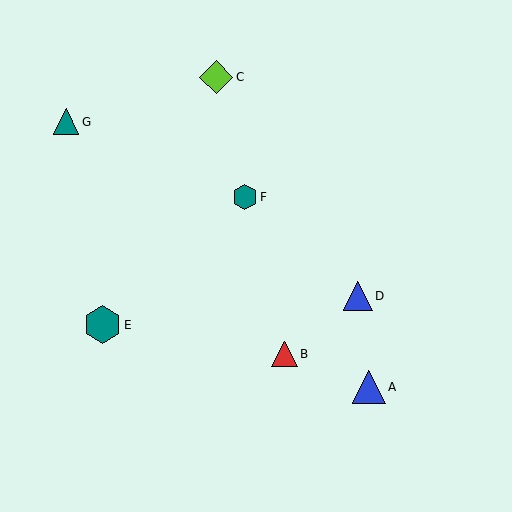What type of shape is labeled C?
Shape C is a lime diamond.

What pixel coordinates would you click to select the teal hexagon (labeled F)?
Click at (245, 197) to select the teal hexagon F.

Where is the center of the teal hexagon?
The center of the teal hexagon is at (102, 325).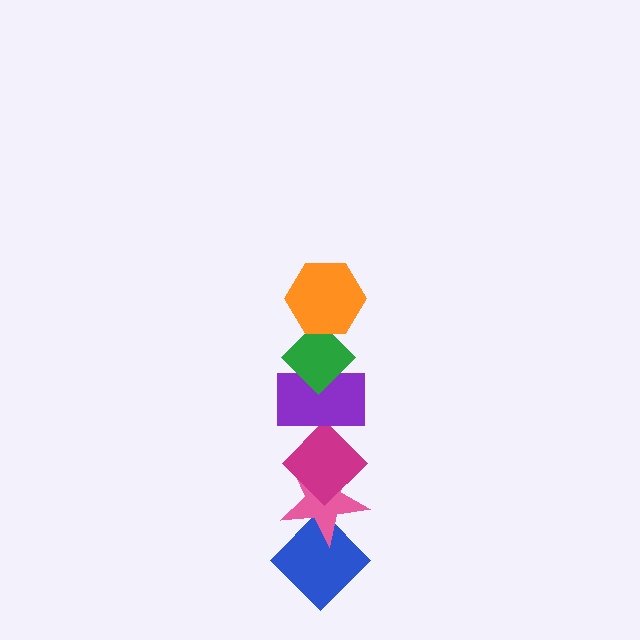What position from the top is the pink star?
The pink star is 5th from the top.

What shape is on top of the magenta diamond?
The purple rectangle is on top of the magenta diamond.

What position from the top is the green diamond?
The green diamond is 2nd from the top.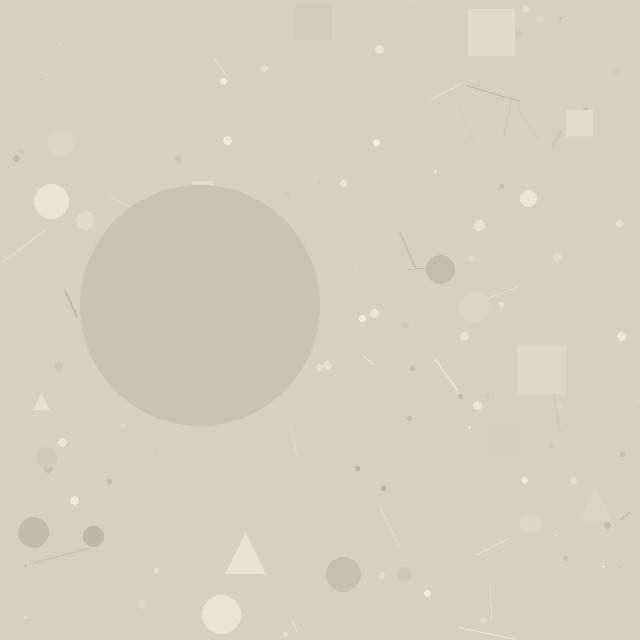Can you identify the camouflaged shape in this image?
The camouflaged shape is a circle.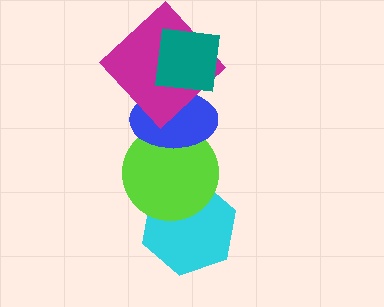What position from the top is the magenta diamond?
The magenta diamond is 2nd from the top.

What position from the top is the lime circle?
The lime circle is 4th from the top.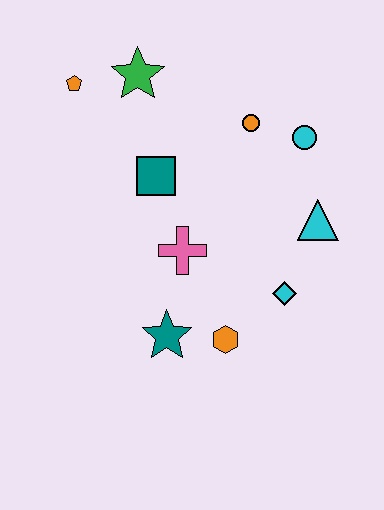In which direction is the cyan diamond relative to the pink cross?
The cyan diamond is to the right of the pink cross.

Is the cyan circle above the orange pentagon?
No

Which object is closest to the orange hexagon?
The teal star is closest to the orange hexagon.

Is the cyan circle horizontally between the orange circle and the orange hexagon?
No